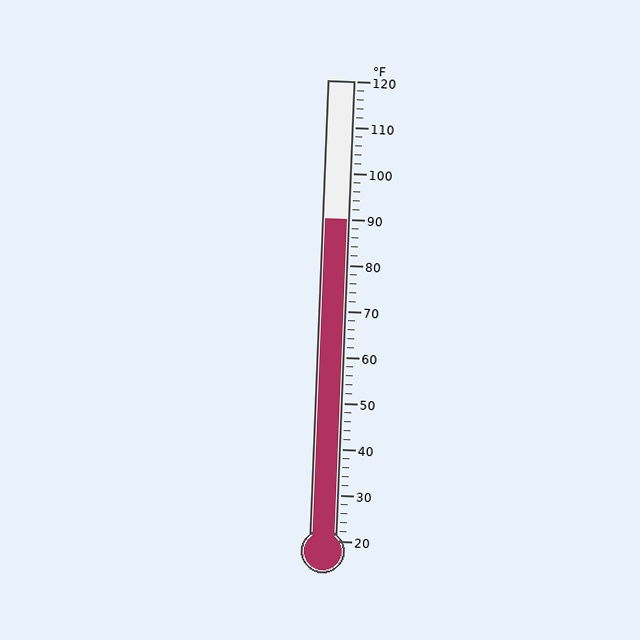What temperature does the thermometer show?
The thermometer shows approximately 90°F.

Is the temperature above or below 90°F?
The temperature is at 90°F.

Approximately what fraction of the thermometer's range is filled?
The thermometer is filled to approximately 70% of its range.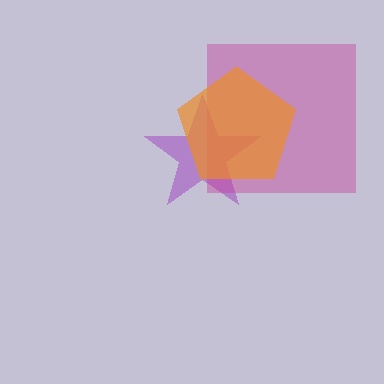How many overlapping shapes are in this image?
There are 3 overlapping shapes in the image.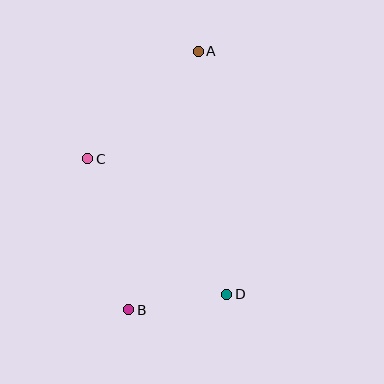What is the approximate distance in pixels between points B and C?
The distance between B and C is approximately 156 pixels.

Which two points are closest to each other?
Points B and D are closest to each other.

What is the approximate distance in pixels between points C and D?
The distance between C and D is approximately 194 pixels.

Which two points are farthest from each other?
Points A and B are farthest from each other.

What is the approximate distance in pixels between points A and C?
The distance between A and C is approximately 154 pixels.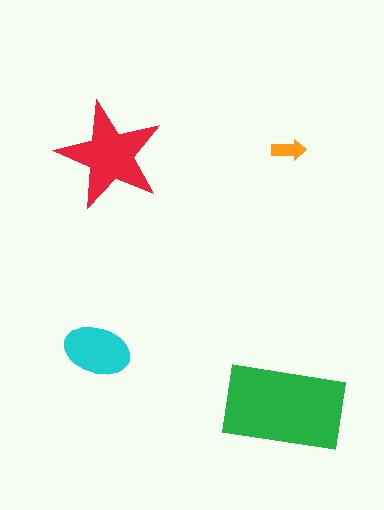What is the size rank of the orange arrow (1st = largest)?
4th.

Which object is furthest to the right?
The orange arrow is rightmost.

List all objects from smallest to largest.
The orange arrow, the cyan ellipse, the red star, the green rectangle.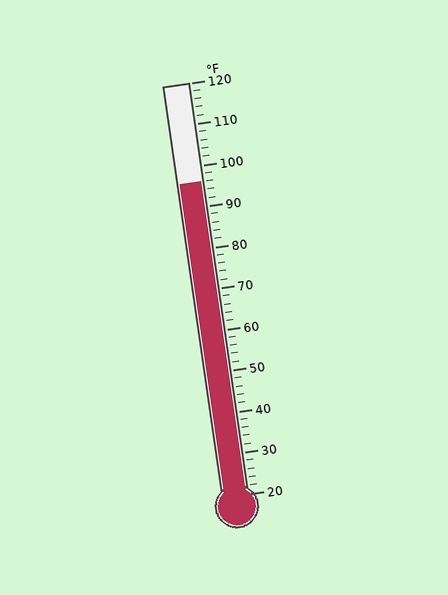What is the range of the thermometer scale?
The thermometer scale ranges from 20°F to 120°F.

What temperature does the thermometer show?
The thermometer shows approximately 96°F.